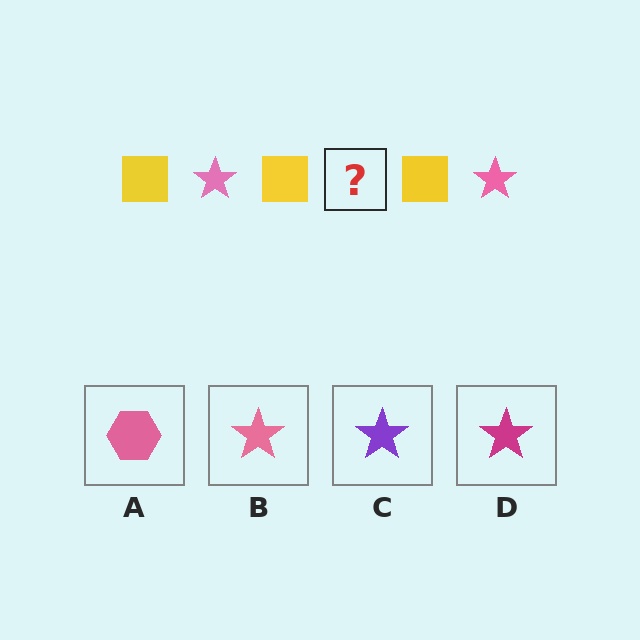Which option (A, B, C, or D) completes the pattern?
B.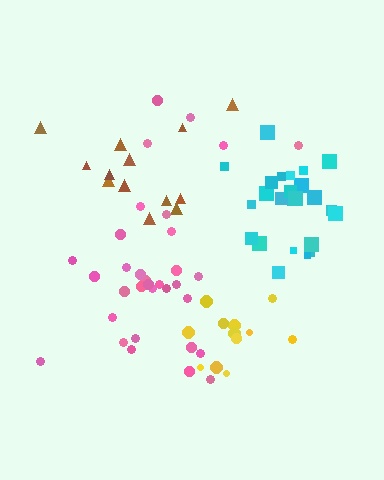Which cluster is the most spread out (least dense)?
Brown.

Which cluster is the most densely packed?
Cyan.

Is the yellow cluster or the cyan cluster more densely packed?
Cyan.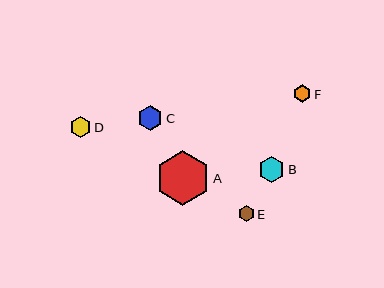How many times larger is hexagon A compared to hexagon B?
Hexagon A is approximately 2.1 times the size of hexagon B.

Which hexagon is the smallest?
Hexagon E is the smallest with a size of approximately 16 pixels.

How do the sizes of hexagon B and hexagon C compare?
Hexagon B and hexagon C are approximately the same size.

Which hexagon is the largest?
Hexagon A is the largest with a size of approximately 54 pixels.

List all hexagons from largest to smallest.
From largest to smallest: A, B, C, D, F, E.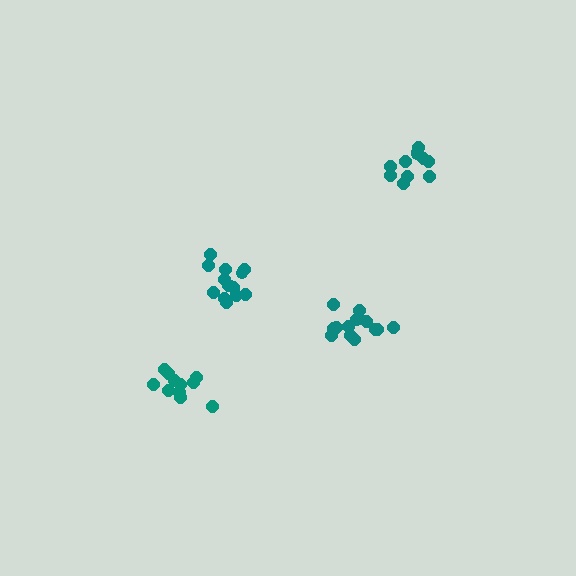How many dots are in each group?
Group 1: 11 dots, Group 2: 15 dots, Group 3: 11 dots, Group 4: 14 dots (51 total).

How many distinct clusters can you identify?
There are 4 distinct clusters.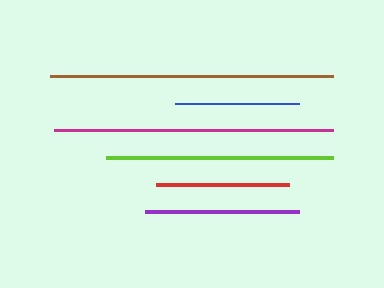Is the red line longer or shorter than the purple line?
The purple line is longer than the red line.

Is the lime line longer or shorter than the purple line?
The lime line is longer than the purple line.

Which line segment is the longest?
The brown line is the longest at approximately 283 pixels.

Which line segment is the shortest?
The blue line is the shortest at approximately 124 pixels.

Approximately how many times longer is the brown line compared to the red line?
The brown line is approximately 2.1 times the length of the red line.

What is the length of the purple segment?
The purple segment is approximately 154 pixels long.